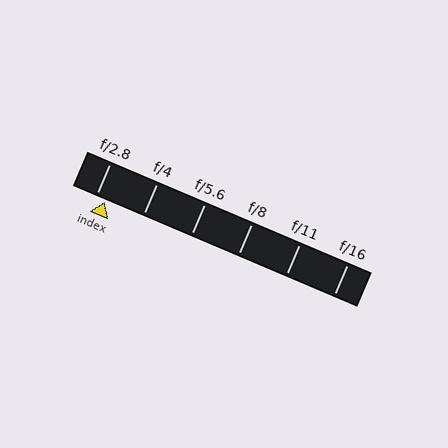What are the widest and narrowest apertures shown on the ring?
The widest aperture shown is f/2.8 and the narrowest is f/16.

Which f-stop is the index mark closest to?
The index mark is closest to f/2.8.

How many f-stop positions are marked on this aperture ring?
There are 6 f-stop positions marked.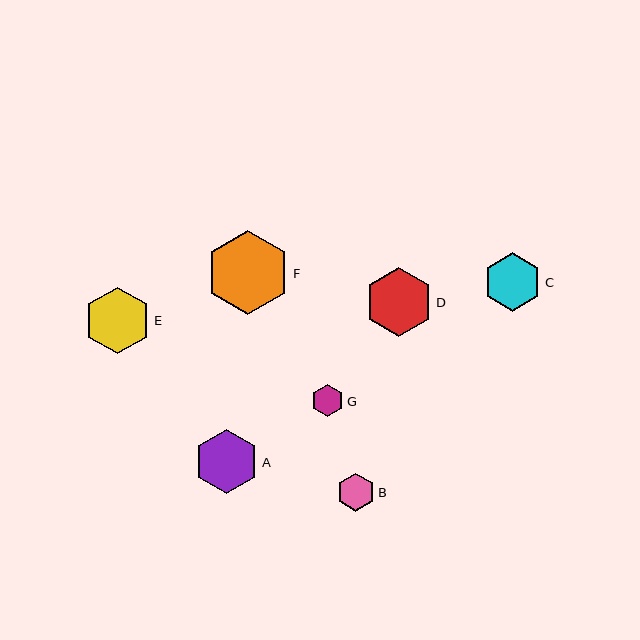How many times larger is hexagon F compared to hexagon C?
Hexagon F is approximately 1.5 times the size of hexagon C.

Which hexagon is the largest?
Hexagon F is the largest with a size of approximately 85 pixels.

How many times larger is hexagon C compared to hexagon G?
Hexagon C is approximately 1.8 times the size of hexagon G.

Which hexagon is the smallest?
Hexagon G is the smallest with a size of approximately 32 pixels.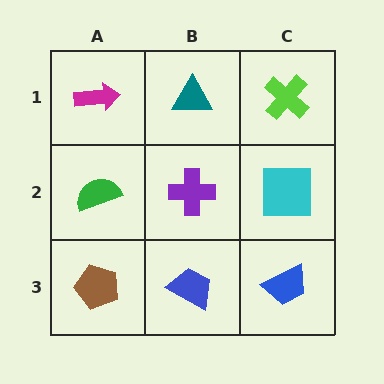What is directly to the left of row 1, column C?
A teal triangle.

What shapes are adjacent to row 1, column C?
A cyan square (row 2, column C), a teal triangle (row 1, column B).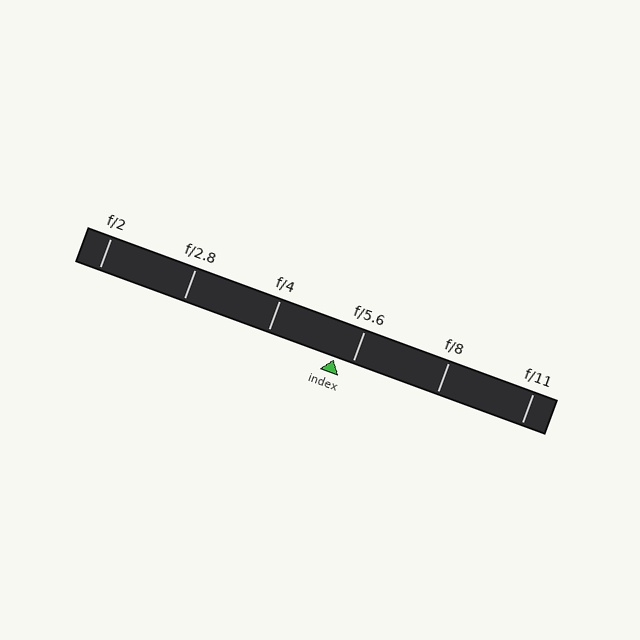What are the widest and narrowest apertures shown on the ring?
The widest aperture shown is f/2 and the narrowest is f/11.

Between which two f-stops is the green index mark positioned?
The index mark is between f/4 and f/5.6.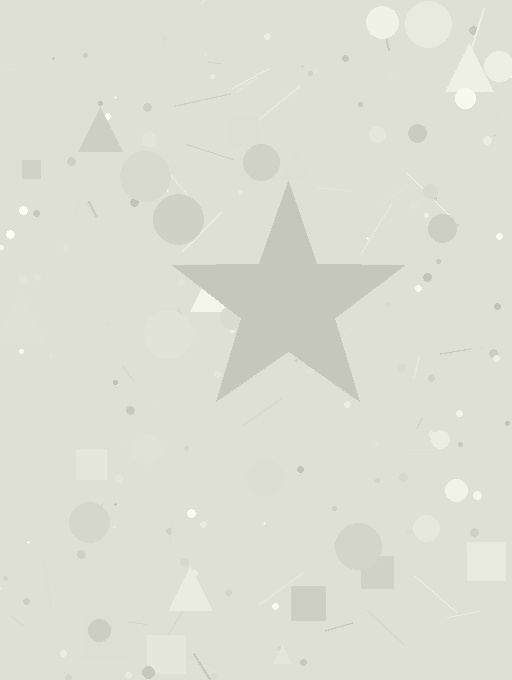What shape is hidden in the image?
A star is hidden in the image.